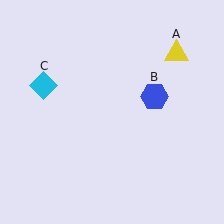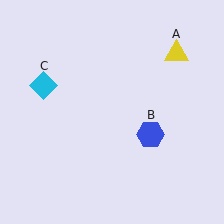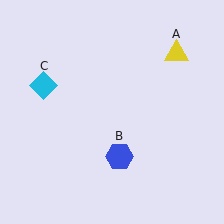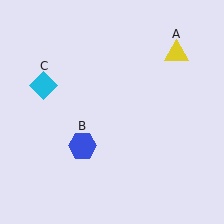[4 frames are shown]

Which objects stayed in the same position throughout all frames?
Yellow triangle (object A) and cyan diamond (object C) remained stationary.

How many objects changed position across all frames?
1 object changed position: blue hexagon (object B).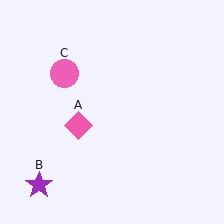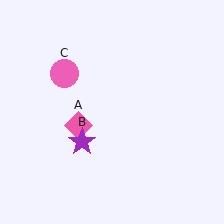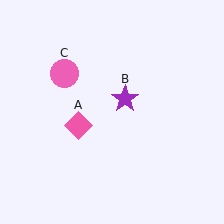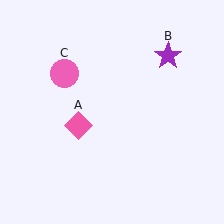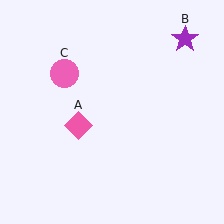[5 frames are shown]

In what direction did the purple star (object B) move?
The purple star (object B) moved up and to the right.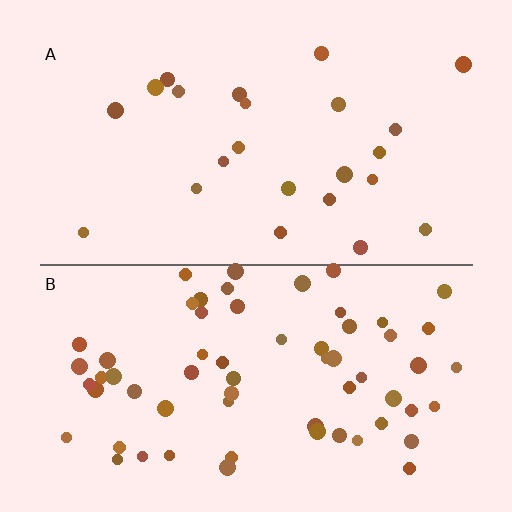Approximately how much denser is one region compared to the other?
Approximately 2.7× — region B over region A.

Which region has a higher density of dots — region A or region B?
B (the bottom).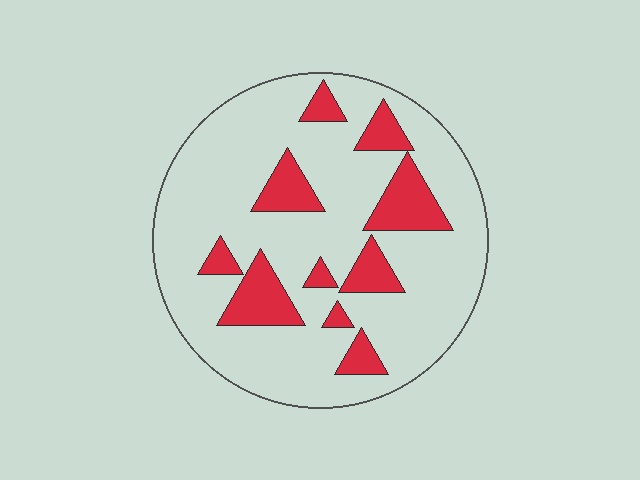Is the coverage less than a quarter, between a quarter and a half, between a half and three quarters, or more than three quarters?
Less than a quarter.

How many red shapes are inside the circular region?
10.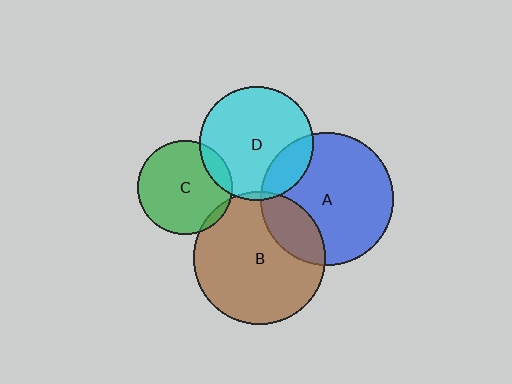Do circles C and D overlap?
Yes.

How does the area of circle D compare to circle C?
Approximately 1.5 times.